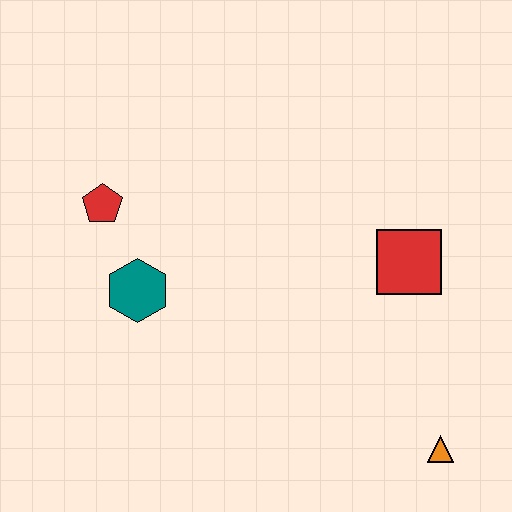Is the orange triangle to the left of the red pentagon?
No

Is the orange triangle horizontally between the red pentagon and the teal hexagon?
No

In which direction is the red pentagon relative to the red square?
The red pentagon is to the left of the red square.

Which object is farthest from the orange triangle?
The red pentagon is farthest from the orange triangle.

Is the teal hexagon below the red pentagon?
Yes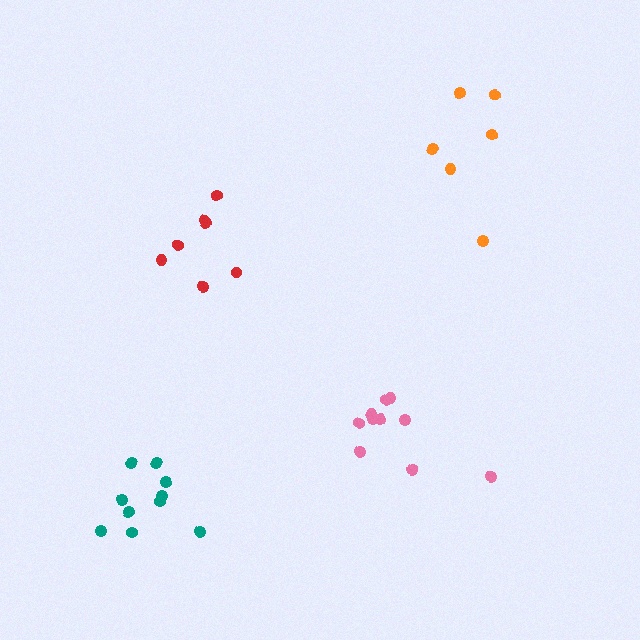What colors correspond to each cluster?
The clusters are colored: pink, red, orange, teal.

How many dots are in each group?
Group 1: 10 dots, Group 2: 7 dots, Group 3: 6 dots, Group 4: 10 dots (33 total).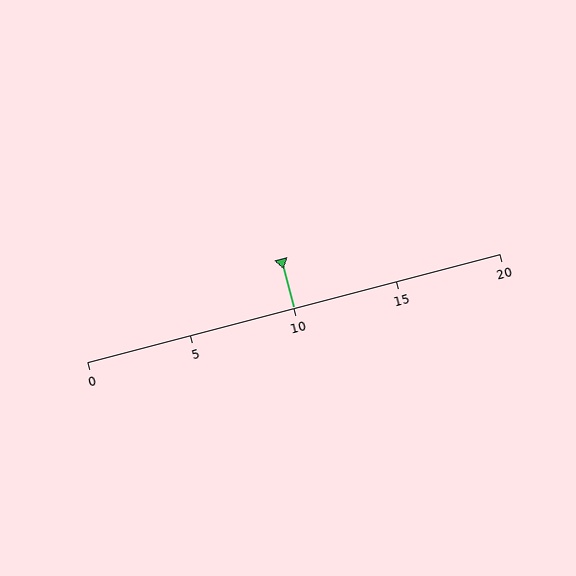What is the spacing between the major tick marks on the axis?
The major ticks are spaced 5 apart.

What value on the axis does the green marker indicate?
The marker indicates approximately 10.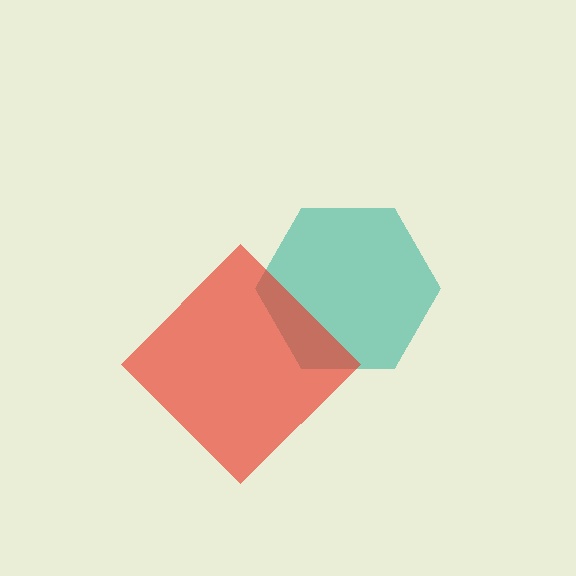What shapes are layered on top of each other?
The layered shapes are: a teal hexagon, a red diamond.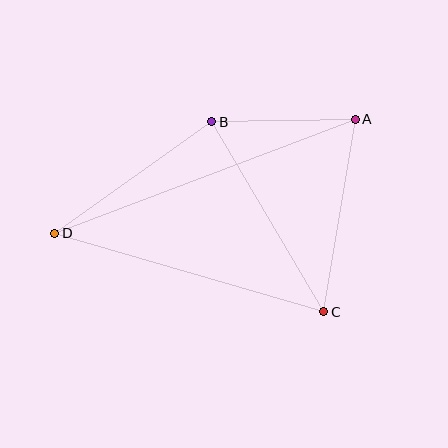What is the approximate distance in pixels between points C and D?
The distance between C and D is approximately 280 pixels.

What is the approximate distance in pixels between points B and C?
The distance between B and C is approximately 220 pixels.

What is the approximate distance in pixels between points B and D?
The distance between B and D is approximately 192 pixels.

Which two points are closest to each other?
Points A and B are closest to each other.